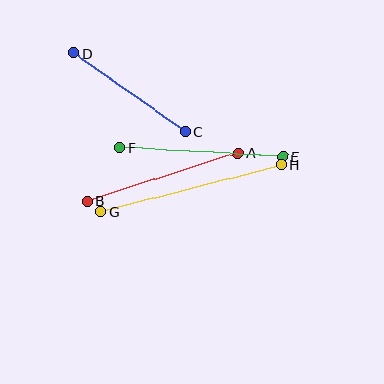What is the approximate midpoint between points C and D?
The midpoint is at approximately (129, 92) pixels.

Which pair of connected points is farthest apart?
Points G and H are farthest apart.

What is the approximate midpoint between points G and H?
The midpoint is at approximately (191, 188) pixels.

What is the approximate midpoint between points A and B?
The midpoint is at approximately (163, 177) pixels.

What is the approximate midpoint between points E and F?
The midpoint is at approximately (201, 152) pixels.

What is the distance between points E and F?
The distance is approximately 164 pixels.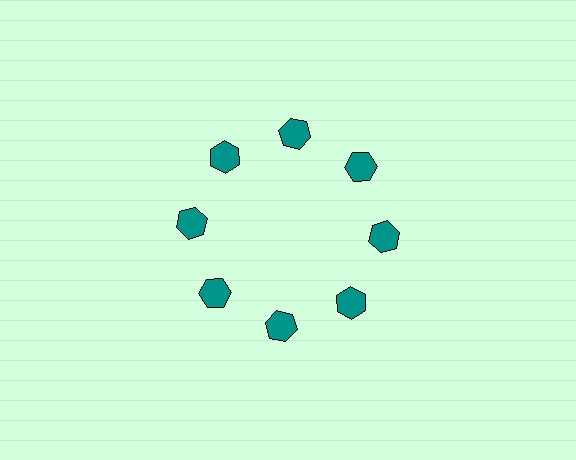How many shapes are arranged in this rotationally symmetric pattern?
There are 8 shapes, arranged in 8 groups of 1.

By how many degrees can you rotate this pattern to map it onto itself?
The pattern maps onto itself every 45 degrees of rotation.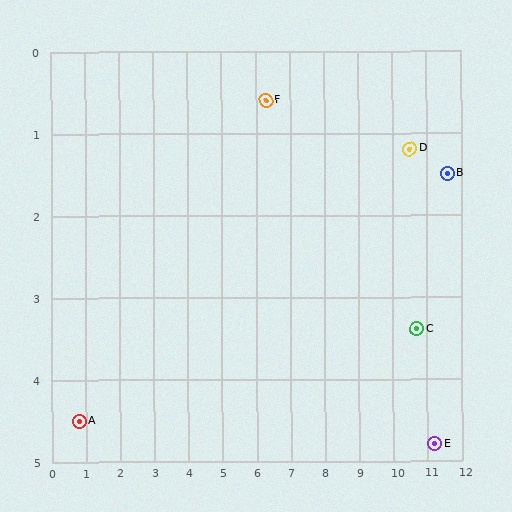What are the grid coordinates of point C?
Point C is at approximately (10.7, 3.4).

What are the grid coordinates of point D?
Point D is at approximately (10.5, 1.2).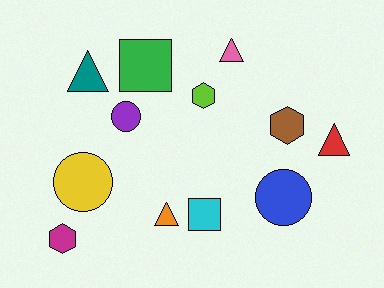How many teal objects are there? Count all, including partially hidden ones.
There is 1 teal object.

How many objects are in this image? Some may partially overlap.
There are 12 objects.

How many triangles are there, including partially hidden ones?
There are 4 triangles.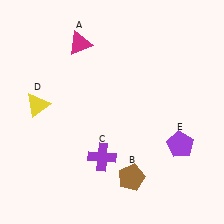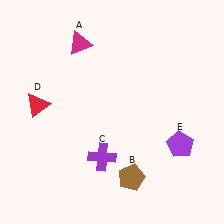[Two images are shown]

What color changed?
The triangle (D) changed from yellow in Image 1 to red in Image 2.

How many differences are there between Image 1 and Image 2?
There is 1 difference between the two images.